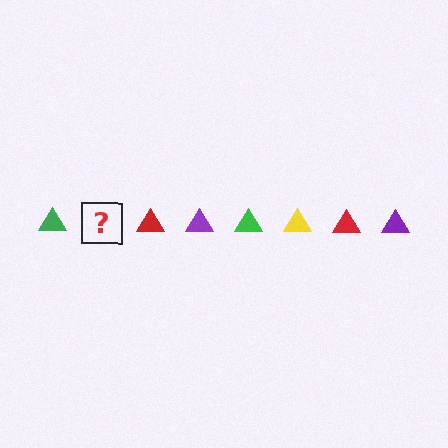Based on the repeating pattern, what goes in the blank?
The blank should be a yellow triangle.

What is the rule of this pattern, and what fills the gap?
The rule is that the pattern cycles through green, yellow, red, purple triangles. The gap should be filled with a yellow triangle.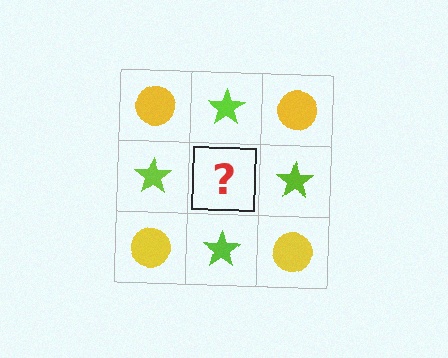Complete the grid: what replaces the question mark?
The question mark should be replaced with a yellow circle.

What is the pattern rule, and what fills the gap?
The rule is that it alternates yellow circle and lime star in a checkerboard pattern. The gap should be filled with a yellow circle.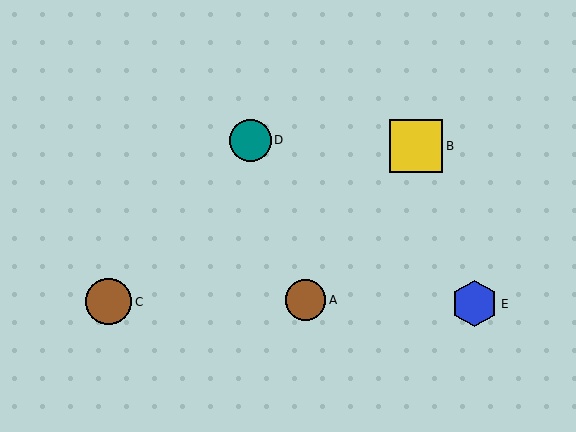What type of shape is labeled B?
Shape B is a yellow square.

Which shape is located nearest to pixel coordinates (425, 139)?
The yellow square (labeled B) at (416, 146) is nearest to that location.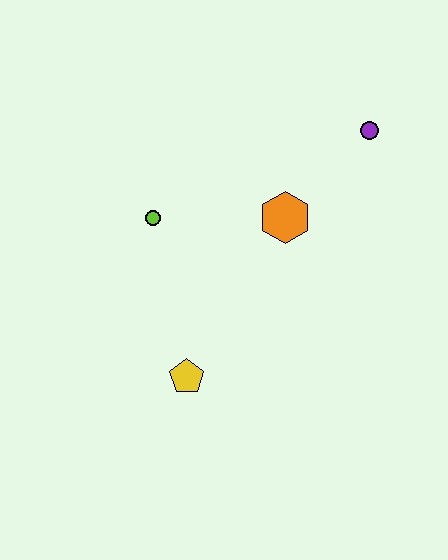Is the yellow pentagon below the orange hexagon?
Yes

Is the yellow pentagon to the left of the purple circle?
Yes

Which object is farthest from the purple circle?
The yellow pentagon is farthest from the purple circle.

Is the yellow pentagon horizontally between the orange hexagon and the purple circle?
No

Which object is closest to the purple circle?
The orange hexagon is closest to the purple circle.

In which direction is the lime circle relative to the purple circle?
The lime circle is to the left of the purple circle.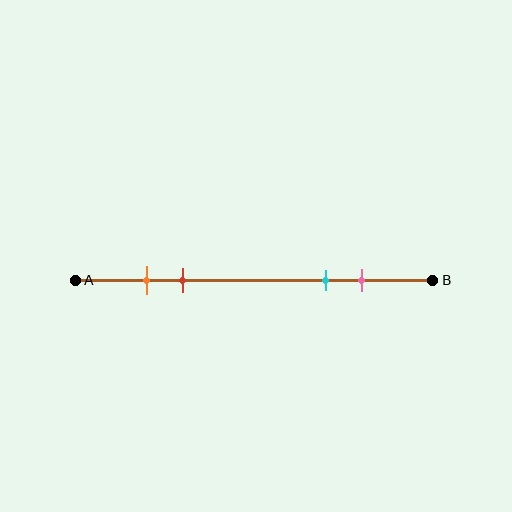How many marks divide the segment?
There are 4 marks dividing the segment.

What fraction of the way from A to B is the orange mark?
The orange mark is approximately 20% (0.2) of the way from A to B.